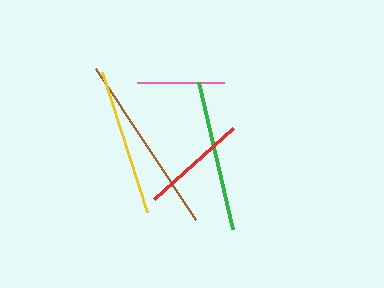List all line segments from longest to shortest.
From longest to shortest: brown, green, yellow, red, pink.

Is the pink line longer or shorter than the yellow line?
The yellow line is longer than the pink line.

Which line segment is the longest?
The brown line is the longest at approximately 182 pixels.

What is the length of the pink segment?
The pink segment is approximately 86 pixels long.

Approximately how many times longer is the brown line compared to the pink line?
The brown line is approximately 2.1 times the length of the pink line.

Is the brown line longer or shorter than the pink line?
The brown line is longer than the pink line.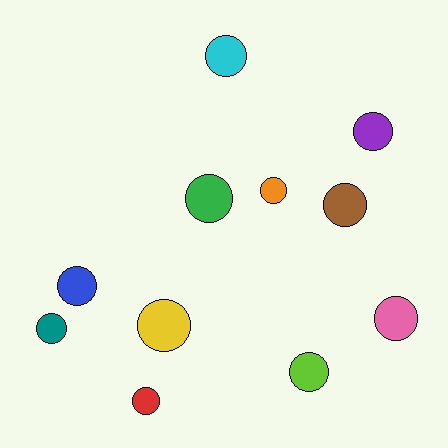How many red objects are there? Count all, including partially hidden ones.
There is 1 red object.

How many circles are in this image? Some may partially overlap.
There are 11 circles.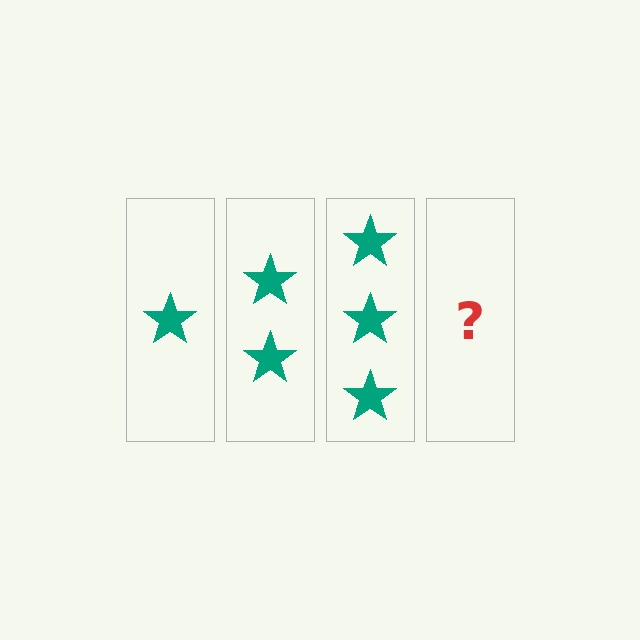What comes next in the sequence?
The next element should be 4 stars.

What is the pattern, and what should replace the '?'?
The pattern is that each step adds one more star. The '?' should be 4 stars.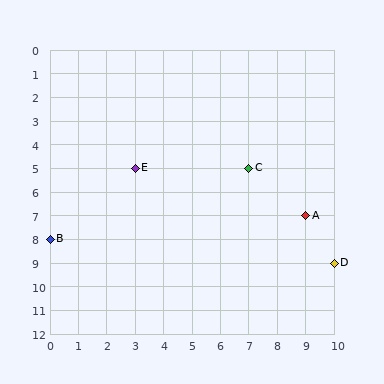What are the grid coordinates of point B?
Point B is at grid coordinates (0, 8).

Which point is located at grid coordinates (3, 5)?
Point E is at (3, 5).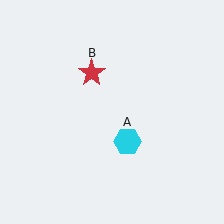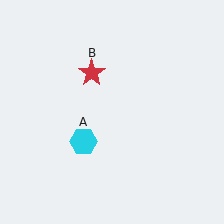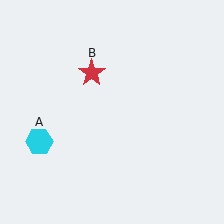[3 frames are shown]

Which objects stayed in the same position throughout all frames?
Red star (object B) remained stationary.